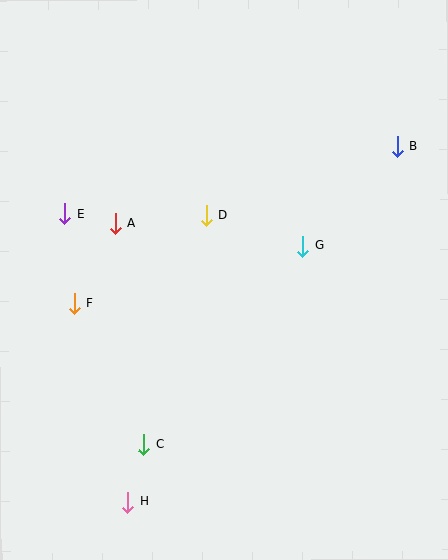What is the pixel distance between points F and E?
The distance between F and E is 90 pixels.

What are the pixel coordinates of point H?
Point H is at (128, 502).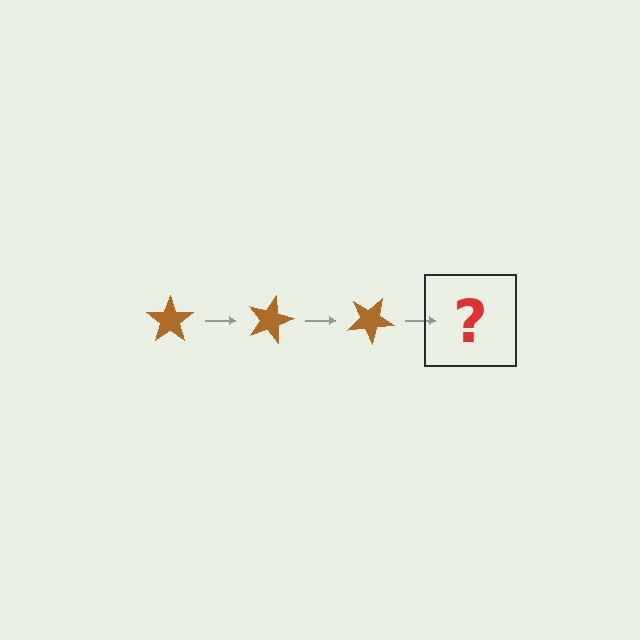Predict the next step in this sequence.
The next step is a brown star rotated 45 degrees.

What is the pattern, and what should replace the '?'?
The pattern is that the star rotates 15 degrees each step. The '?' should be a brown star rotated 45 degrees.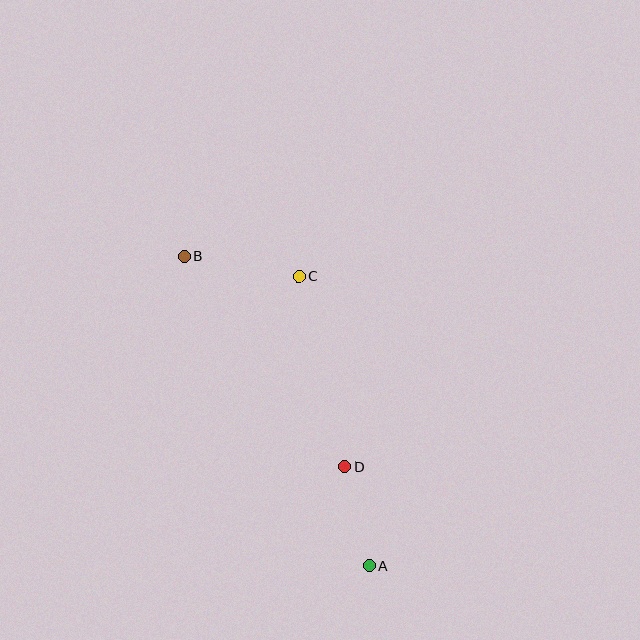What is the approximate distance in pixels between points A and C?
The distance between A and C is approximately 298 pixels.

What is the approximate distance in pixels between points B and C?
The distance between B and C is approximately 117 pixels.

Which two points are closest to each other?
Points A and D are closest to each other.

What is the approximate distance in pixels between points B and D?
The distance between B and D is approximately 265 pixels.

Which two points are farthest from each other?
Points A and B are farthest from each other.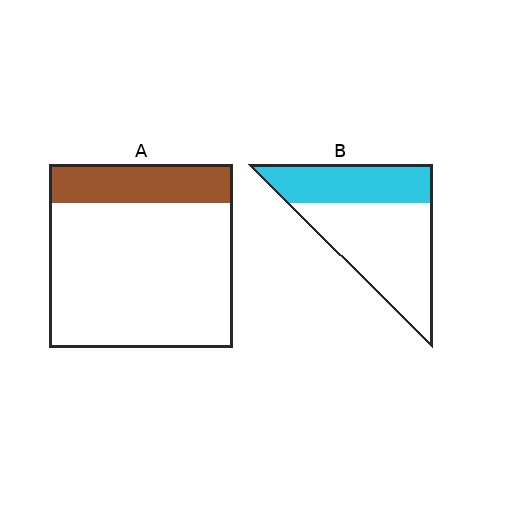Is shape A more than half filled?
No.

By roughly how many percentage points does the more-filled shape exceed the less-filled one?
By roughly 15 percentage points (B over A).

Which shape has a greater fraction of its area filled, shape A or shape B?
Shape B.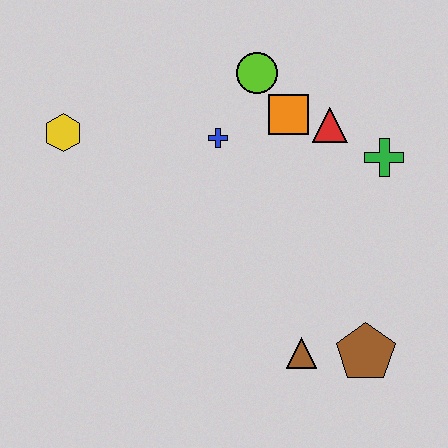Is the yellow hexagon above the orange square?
No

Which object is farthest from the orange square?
The brown pentagon is farthest from the orange square.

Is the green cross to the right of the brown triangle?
Yes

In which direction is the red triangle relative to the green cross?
The red triangle is to the left of the green cross.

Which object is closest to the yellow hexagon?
The blue cross is closest to the yellow hexagon.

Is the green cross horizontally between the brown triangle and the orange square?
No